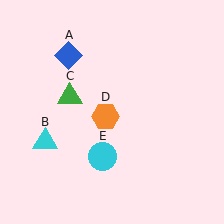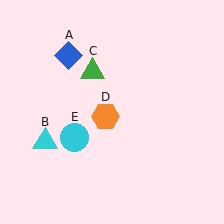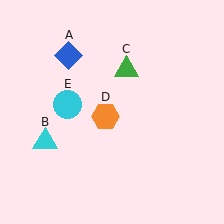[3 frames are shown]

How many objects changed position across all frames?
2 objects changed position: green triangle (object C), cyan circle (object E).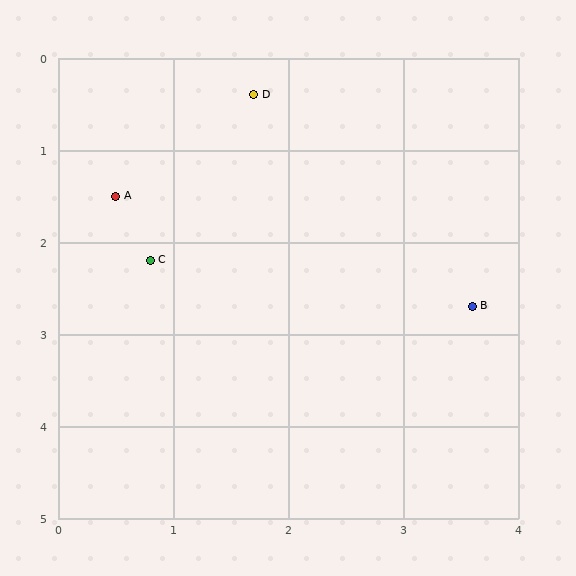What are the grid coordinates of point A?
Point A is at approximately (0.5, 1.5).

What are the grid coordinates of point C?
Point C is at approximately (0.8, 2.2).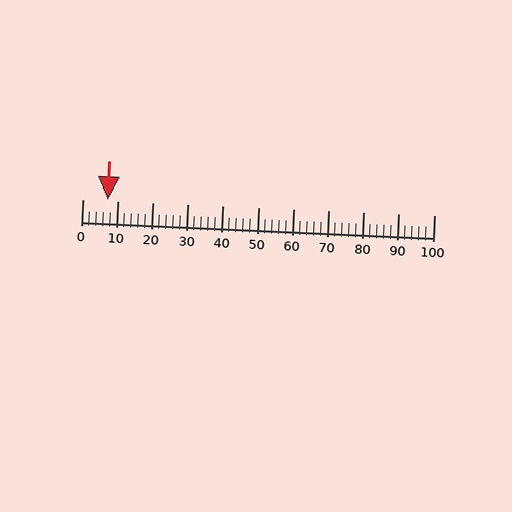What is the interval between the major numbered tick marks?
The major tick marks are spaced 10 units apart.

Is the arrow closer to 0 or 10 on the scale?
The arrow is closer to 10.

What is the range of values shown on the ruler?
The ruler shows values from 0 to 100.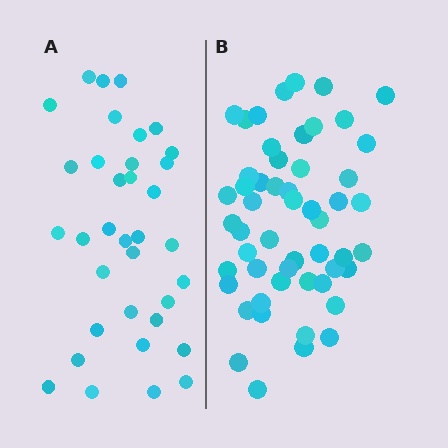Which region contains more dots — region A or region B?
Region B (the right region) has more dots.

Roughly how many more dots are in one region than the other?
Region B has approximately 20 more dots than region A.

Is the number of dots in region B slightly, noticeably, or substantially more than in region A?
Region B has substantially more. The ratio is roughly 1.5 to 1.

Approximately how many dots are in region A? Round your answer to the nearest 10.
About 40 dots. (The exact count is 35, which rounds to 40.)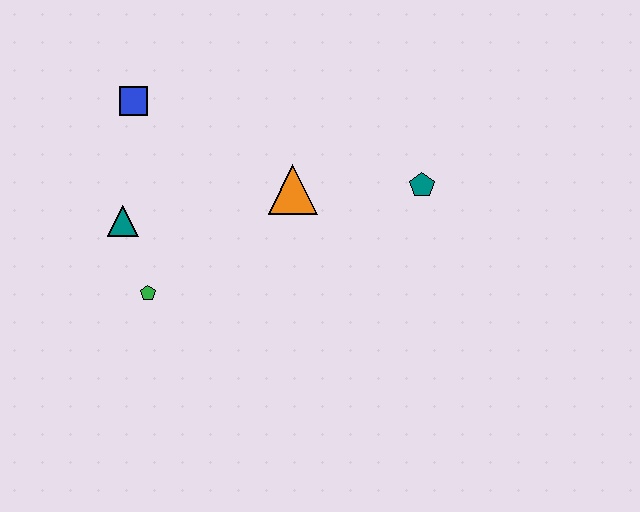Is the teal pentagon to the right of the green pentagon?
Yes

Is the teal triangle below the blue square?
Yes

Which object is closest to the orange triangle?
The teal pentagon is closest to the orange triangle.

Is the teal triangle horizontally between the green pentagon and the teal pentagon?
No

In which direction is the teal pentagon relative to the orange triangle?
The teal pentagon is to the right of the orange triangle.